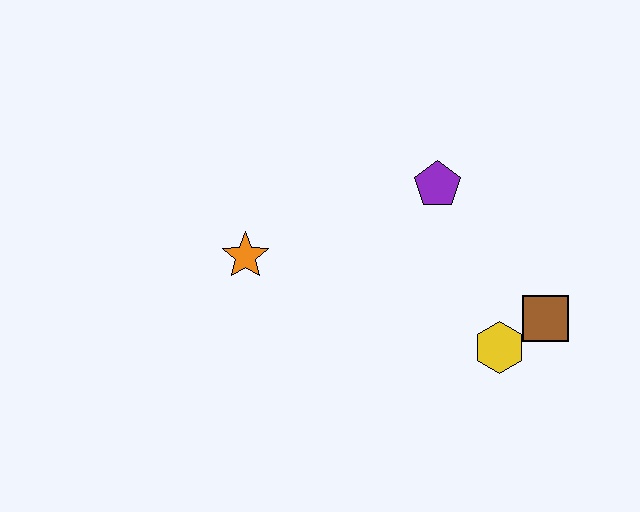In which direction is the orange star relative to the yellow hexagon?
The orange star is to the left of the yellow hexagon.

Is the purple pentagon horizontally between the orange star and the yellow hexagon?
Yes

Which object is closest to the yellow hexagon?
The brown square is closest to the yellow hexagon.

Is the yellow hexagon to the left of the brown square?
Yes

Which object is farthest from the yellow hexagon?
The orange star is farthest from the yellow hexagon.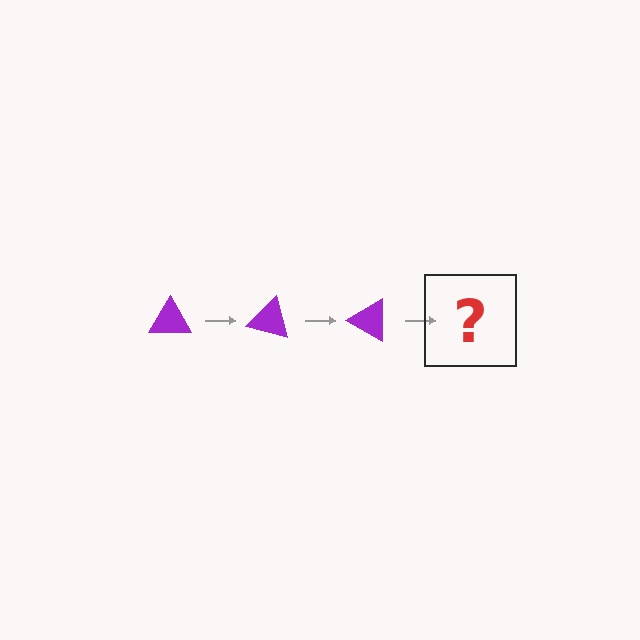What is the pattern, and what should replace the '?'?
The pattern is that the triangle rotates 15 degrees each step. The '?' should be a purple triangle rotated 45 degrees.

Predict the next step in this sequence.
The next step is a purple triangle rotated 45 degrees.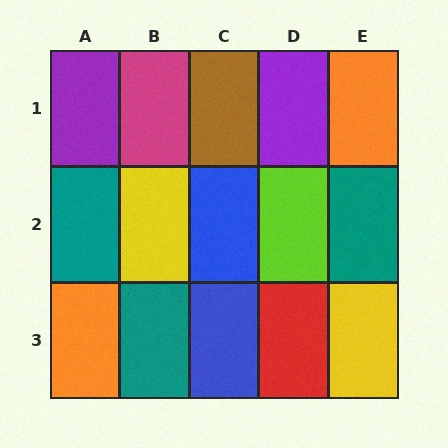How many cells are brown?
1 cell is brown.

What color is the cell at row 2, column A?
Teal.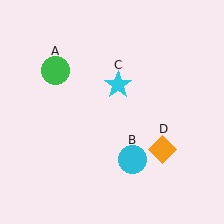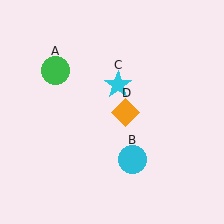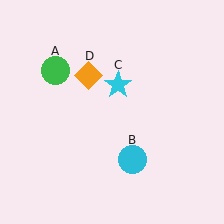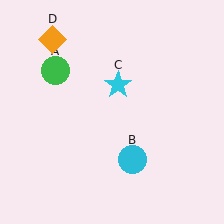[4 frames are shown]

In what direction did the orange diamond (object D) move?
The orange diamond (object D) moved up and to the left.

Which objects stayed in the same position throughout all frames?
Green circle (object A) and cyan circle (object B) and cyan star (object C) remained stationary.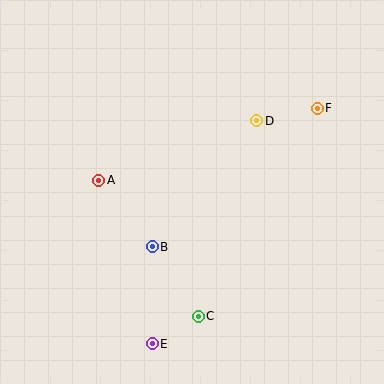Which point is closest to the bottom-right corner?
Point C is closest to the bottom-right corner.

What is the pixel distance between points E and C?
The distance between E and C is 53 pixels.